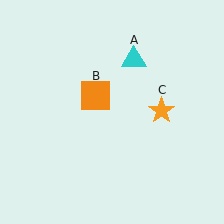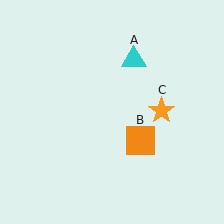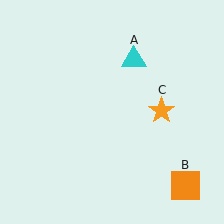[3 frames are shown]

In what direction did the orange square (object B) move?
The orange square (object B) moved down and to the right.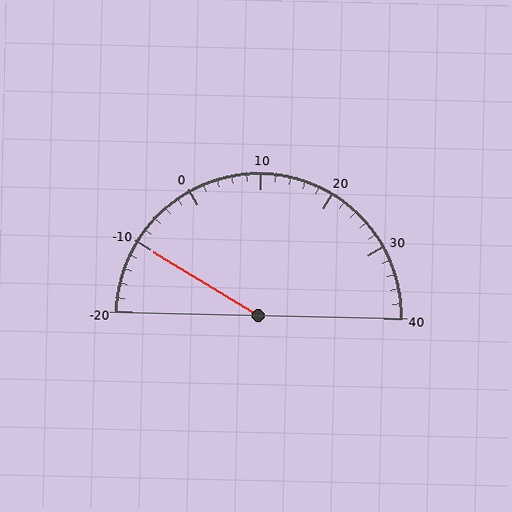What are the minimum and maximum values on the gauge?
The gauge ranges from -20 to 40.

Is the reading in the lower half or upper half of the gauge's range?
The reading is in the lower half of the range (-20 to 40).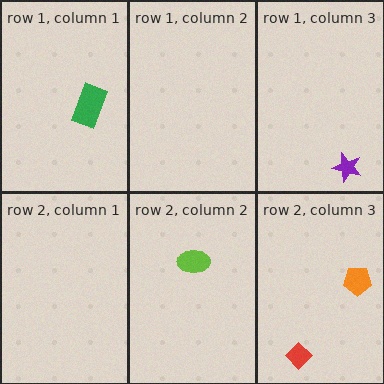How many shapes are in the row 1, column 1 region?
1.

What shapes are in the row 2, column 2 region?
The lime ellipse.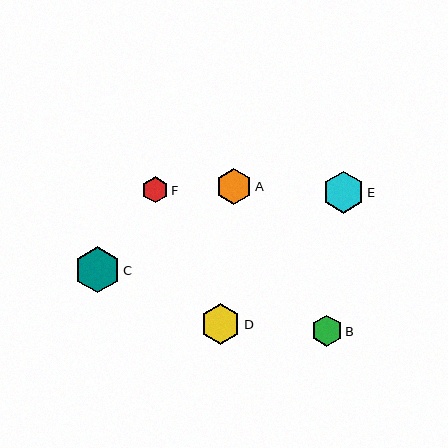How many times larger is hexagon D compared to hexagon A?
Hexagon D is approximately 1.1 times the size of hexagon A.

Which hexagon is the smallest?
Hexagon F is the smallest with a size of approximately 27 pixels.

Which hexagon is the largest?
Hexagon C is the largest with a size of approximately 46 pixels.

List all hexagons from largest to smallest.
From largest to smallest: C, E, D, A, B, F.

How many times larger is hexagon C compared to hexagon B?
Hexagon C is approximately 1.5 times the size of hexagon B.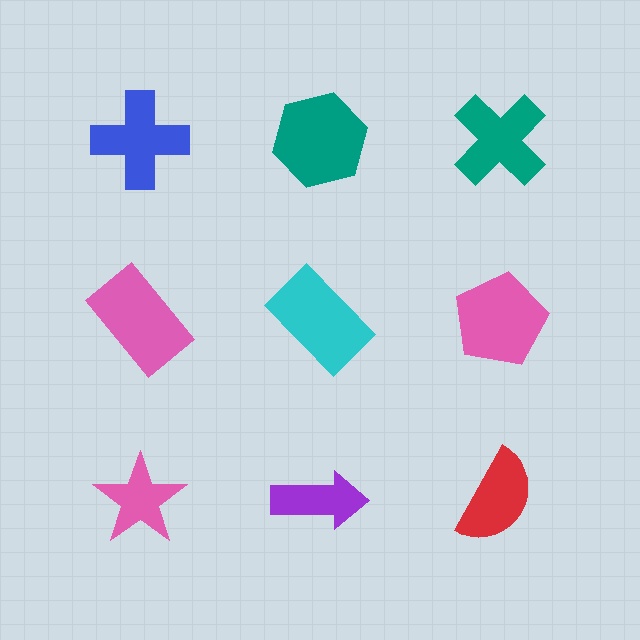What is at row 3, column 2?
A purple arrow.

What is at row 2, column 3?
A pink pentagon.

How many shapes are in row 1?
3 shapes.